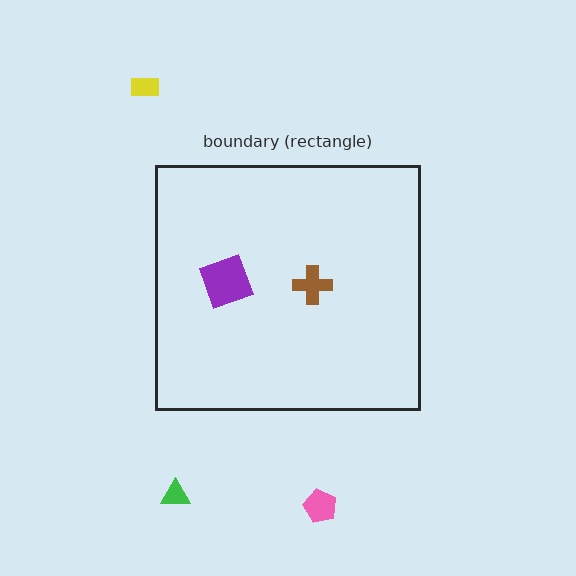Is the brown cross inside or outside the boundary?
Inside.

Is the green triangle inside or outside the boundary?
Outside.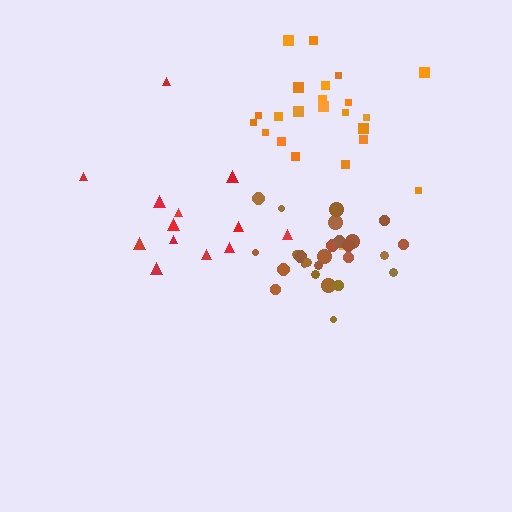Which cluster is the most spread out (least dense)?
Red.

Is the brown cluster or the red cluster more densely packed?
Brown.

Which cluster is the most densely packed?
Brown.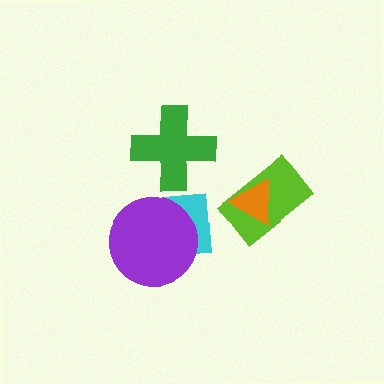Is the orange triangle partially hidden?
No, no other shape covers it.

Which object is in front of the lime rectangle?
The orange triangle is in front of the lime rectangle.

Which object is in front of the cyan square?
The purple circle is in front of the cyan square.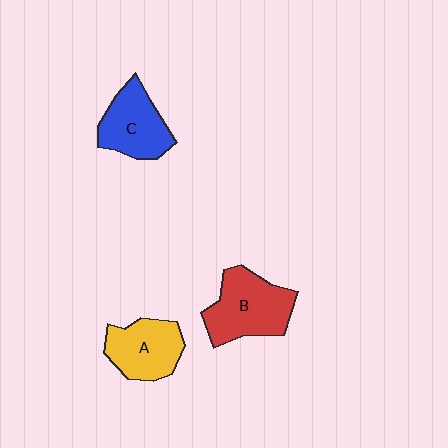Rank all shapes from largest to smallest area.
From largest to smallest: B (red), C (blue), A (yellow).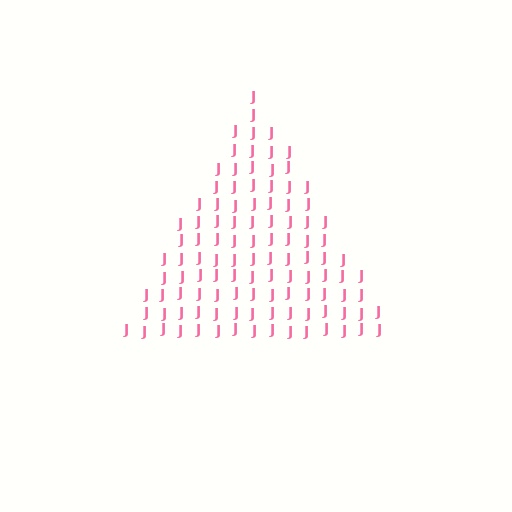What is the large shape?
The large shape is a triangle.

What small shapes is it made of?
It is made of small letter J's.